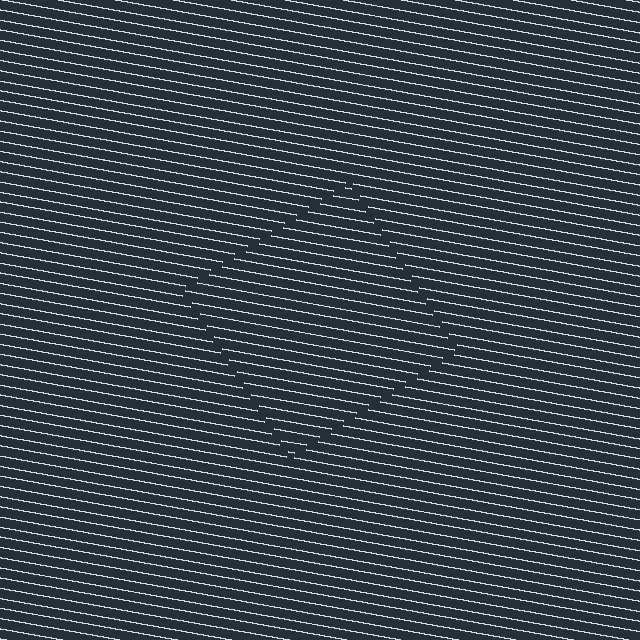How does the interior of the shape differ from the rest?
The interior of the shape contains the same grating, shifted by half a period — the contour is defined by the phase discontinuity where line-ends from the inner and outer gratings abut.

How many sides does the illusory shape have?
4 sides — the line-ends trace a square.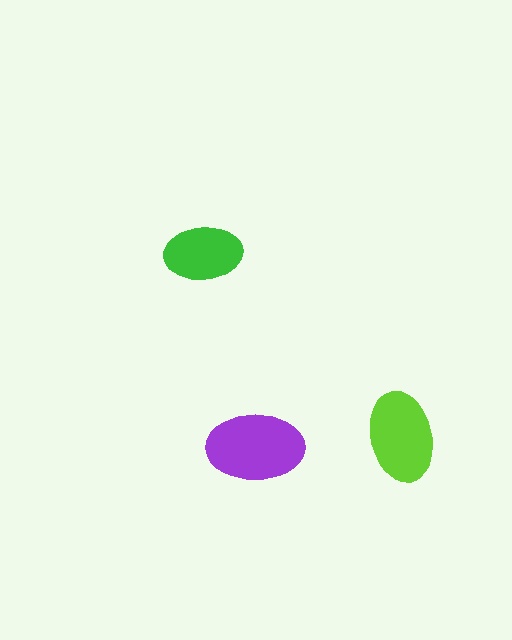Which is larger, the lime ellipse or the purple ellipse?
The purple one.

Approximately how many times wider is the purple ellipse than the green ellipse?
About 1.5 times wider.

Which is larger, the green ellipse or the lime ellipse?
The lime one.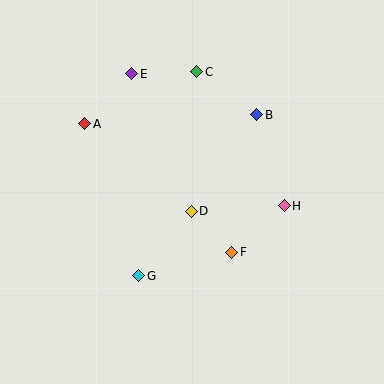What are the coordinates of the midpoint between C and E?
The midpoint between C and E is at (164, 73).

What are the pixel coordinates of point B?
Point B is at (257, 115).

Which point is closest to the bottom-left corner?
Point G is closest to the bottom-left corner.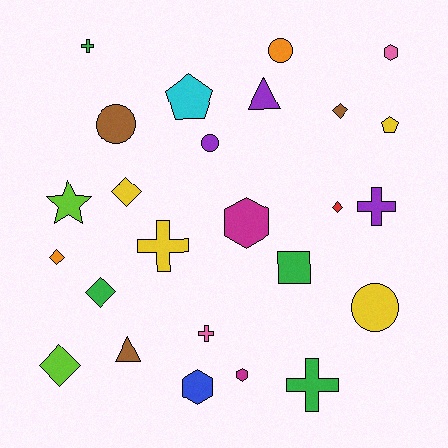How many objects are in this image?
There are 25 objects.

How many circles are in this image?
There are 4 circles.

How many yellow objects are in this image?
There are 4 yellow objects.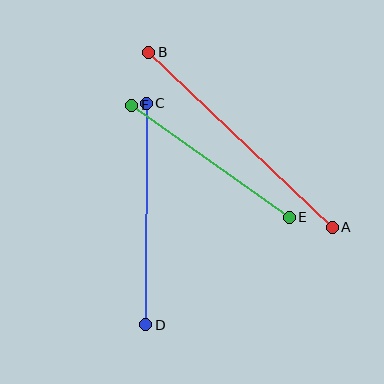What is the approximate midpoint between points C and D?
The midpoint is at approximately (146, 214) pixels.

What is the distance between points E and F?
The distance is approximately 193 pixels.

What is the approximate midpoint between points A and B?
The midpoint is at approximately (241, 140) pixels.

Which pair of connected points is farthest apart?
Points A and B are farthest apart.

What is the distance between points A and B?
The distance is approximately 253 pixels.